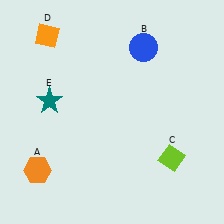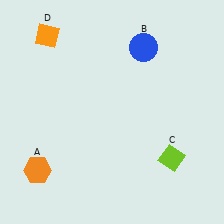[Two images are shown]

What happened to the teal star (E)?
The teal star (E) was removed in Image 2. It was in the top-left area of Image 1.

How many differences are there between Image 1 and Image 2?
There is 1 difference between the two images.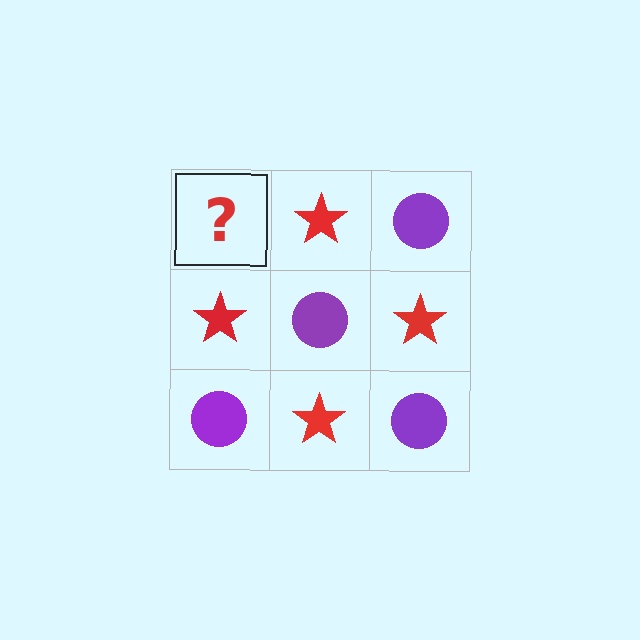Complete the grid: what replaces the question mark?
The question mark should be replaced with a purple circle.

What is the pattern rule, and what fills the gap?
The rule is that it alternates purple circle and red star in a checkerboard pattern. The gap should be filled with a purple circle.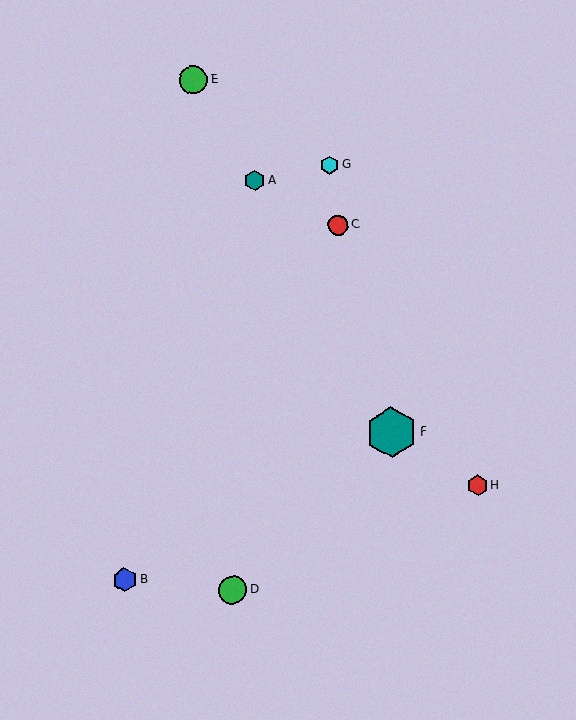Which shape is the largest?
The teal hexagon (labeled F) is the largest.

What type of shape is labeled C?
Shape C is a red circle.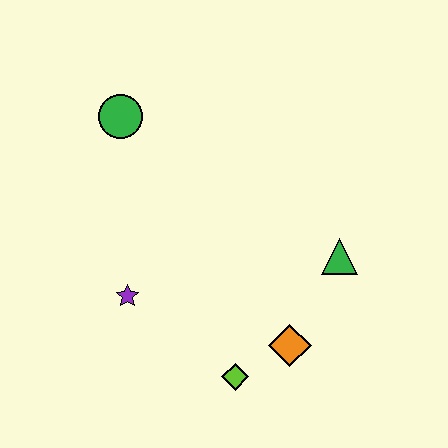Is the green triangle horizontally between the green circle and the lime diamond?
No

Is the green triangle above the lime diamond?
Yes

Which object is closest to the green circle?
The purple star is closest to the green circle.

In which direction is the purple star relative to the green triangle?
The purple star is to the left of the green triangle.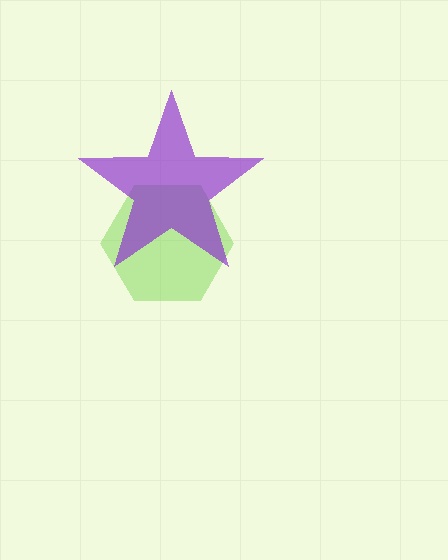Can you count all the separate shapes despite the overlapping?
Yes, there are 2 separate shapes.